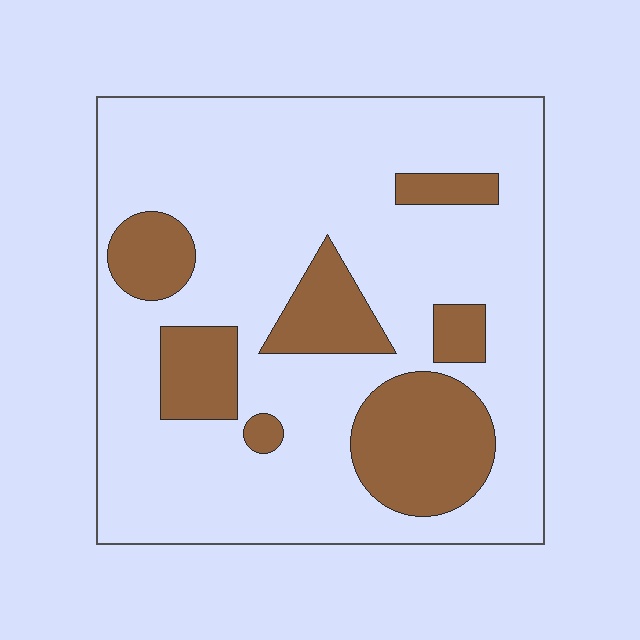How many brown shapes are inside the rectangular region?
7.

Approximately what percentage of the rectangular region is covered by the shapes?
Approximately 25%.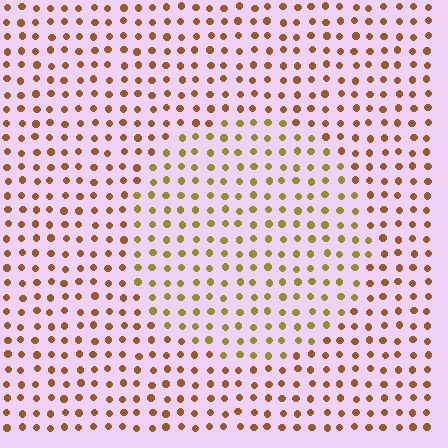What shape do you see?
I see a circle.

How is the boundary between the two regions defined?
The boundary is defined purely by a slight shift in hue (about 29 degrees). Spacing, size, and orientation are identical on both sides.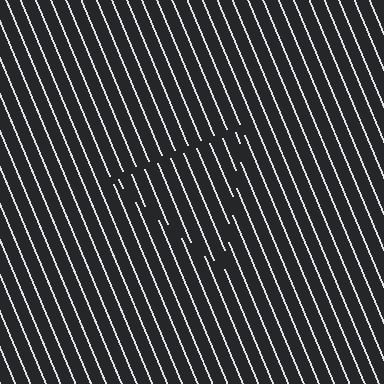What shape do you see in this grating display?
An illusory triangle. The interior of the shape contains the same grating, shifted by half a period — the contour is defined by the phase discontinuity where line-ends from the inner and outer gratings abut.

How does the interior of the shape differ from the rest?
The interior of the shape contains the same grating, shifted by half a period — the contour is defined by the phase discontinuity where line-ends from the inner and outer gratings abut.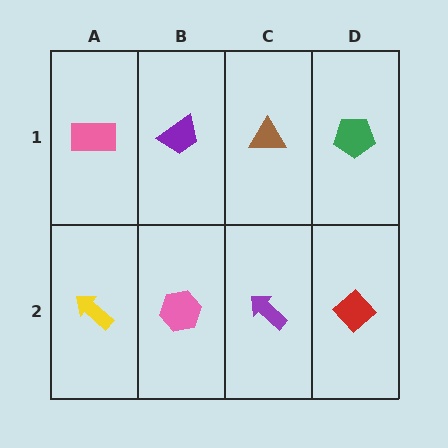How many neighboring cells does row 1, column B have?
3.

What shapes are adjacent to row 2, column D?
A green pentagon (row 1, column D), a purple arrow (row 2, column C).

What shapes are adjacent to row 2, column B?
A purple trapezoid (row 1, column B), a yellow arrow (row 2, column A), a purple arrow (row 2, column C).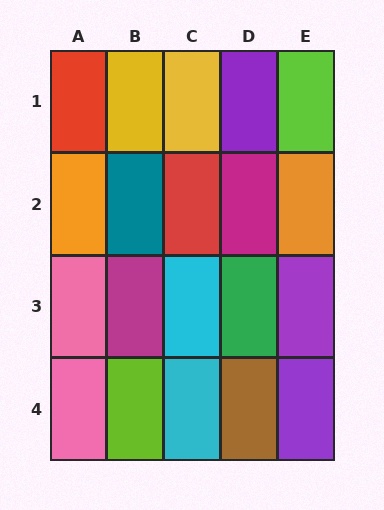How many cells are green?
1 cell is green.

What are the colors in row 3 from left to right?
Pink, magenta, cyan, green, purple.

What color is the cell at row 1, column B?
Yellow.